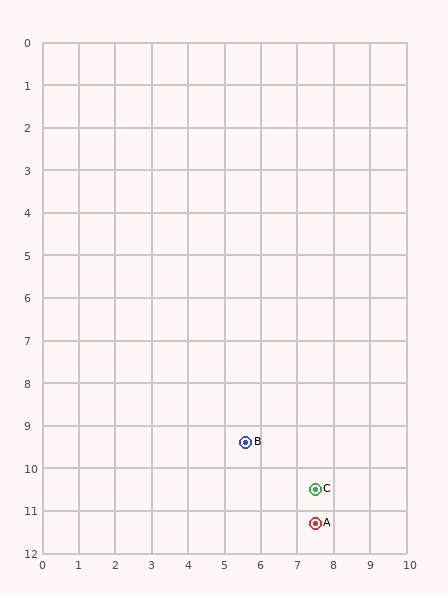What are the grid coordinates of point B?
Point B is at approximately (5.6, 9.4).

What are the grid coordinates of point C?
Point C is at approximately (7.5, 10.5).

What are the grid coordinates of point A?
Point A is at approximately (7.5, 11.3).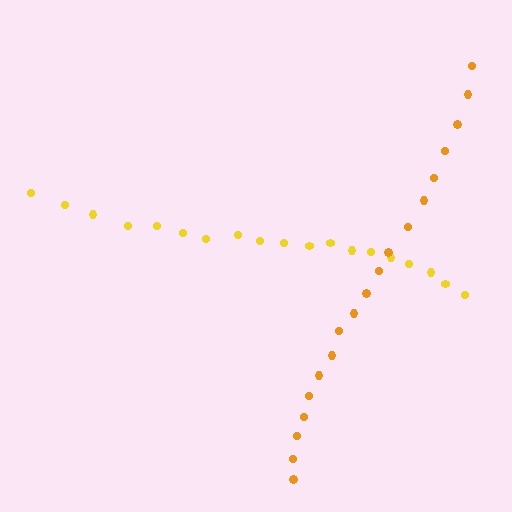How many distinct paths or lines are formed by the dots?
There are 2 distinct paths.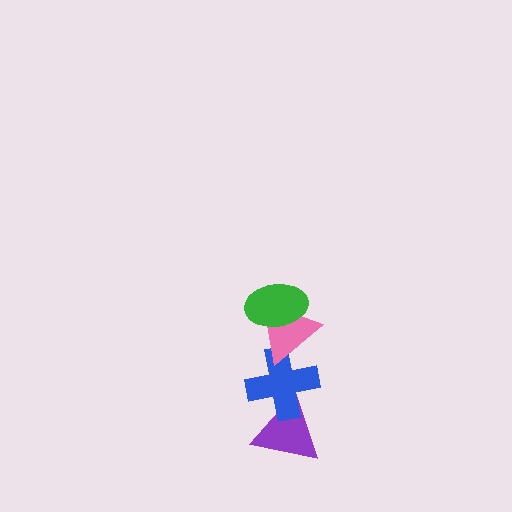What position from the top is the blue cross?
The blue cross is 3rd from the top.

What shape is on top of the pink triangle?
The green ellipse is on top of the pink triangle.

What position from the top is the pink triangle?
The pink triangle is 2nd from the top.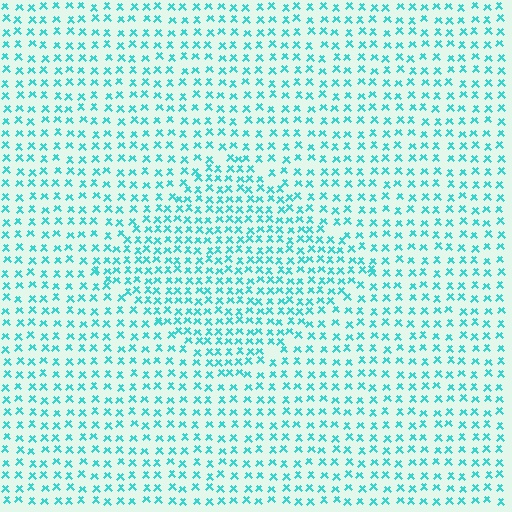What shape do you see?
I see a diamond.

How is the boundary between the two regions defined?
The boundary is defined by a change in element density (approximately 1.5x ratio). All elements are the same color, size, and shape.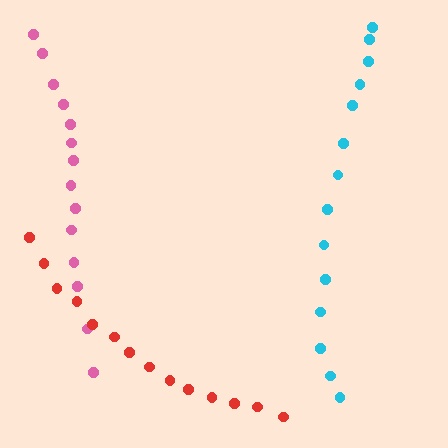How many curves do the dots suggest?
There are 3 distinct paths.